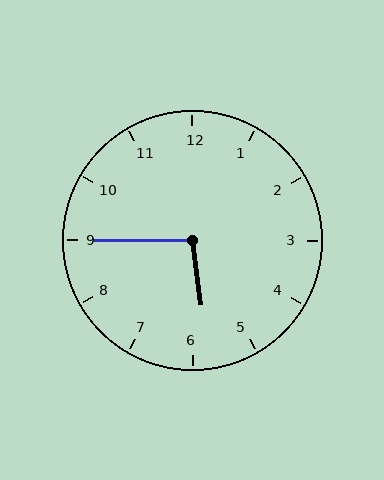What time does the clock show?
5:45.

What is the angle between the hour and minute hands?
Approximately 98 degrees.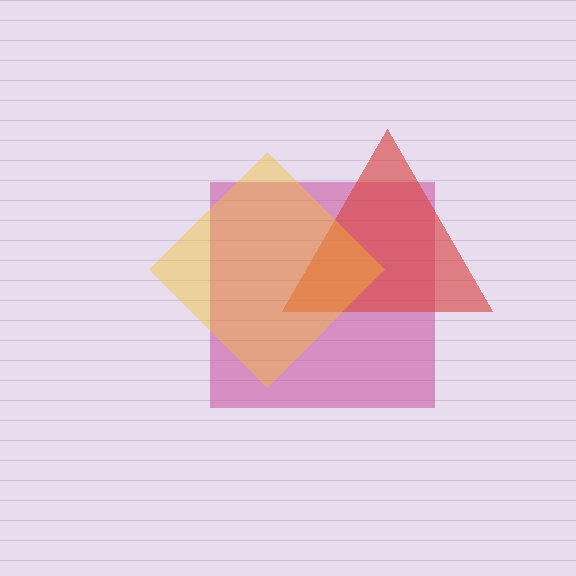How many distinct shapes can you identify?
There are 3 distinct shapes: a magenta square, a red triangle, a yellow diamond.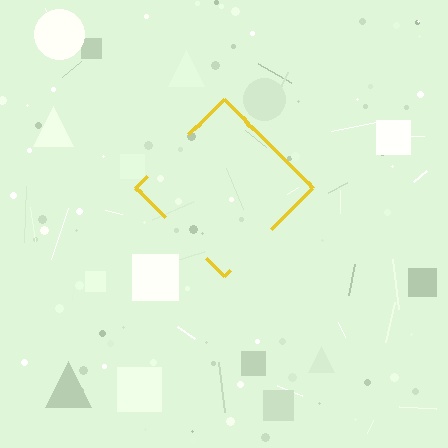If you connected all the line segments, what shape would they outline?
They would outline a diamond.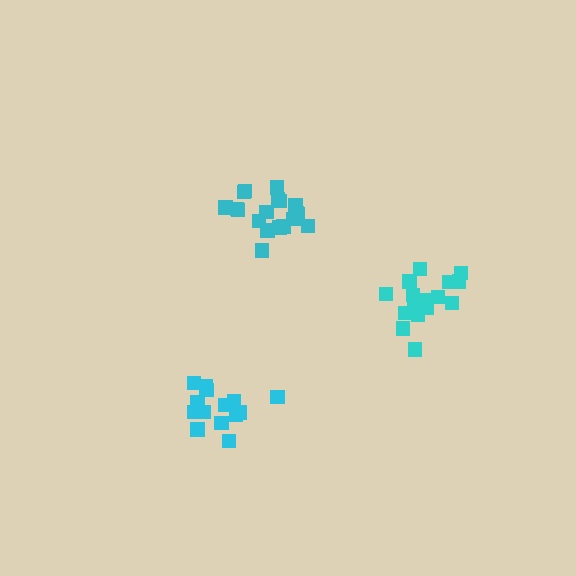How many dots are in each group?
Group 1: 17 dots, Group 2: 19 dots, Group 3: 15 dots (51 total).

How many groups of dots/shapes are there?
There are 3 groups.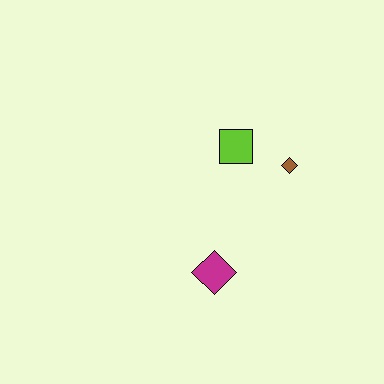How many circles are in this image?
There are no circles.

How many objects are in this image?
There are 3 objects.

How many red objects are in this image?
There are no red objects.